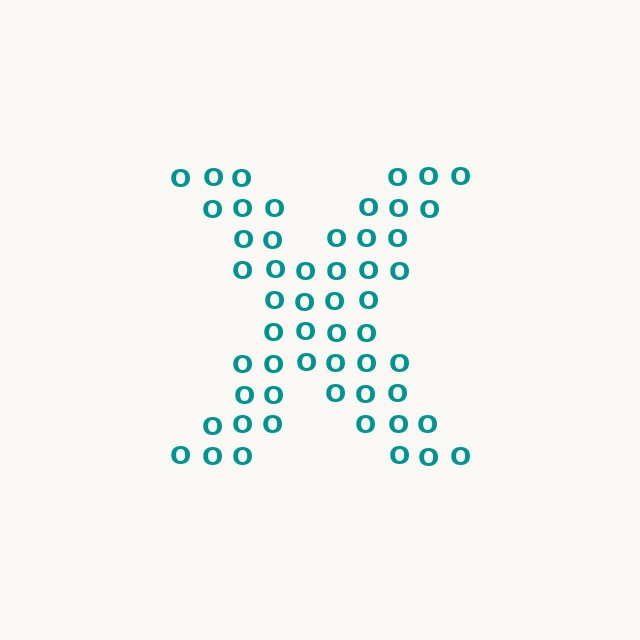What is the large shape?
The large shape is the letter X.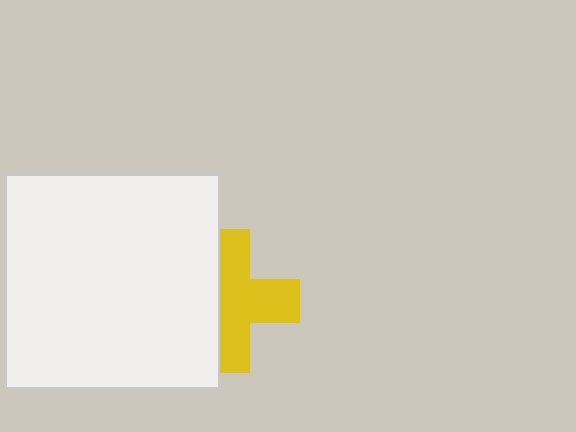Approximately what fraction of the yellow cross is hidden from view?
Roughly 39% of the yellow cross is hidden behind the white square.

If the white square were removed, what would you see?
You would see the complete yellow cross.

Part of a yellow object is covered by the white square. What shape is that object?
It is a cross.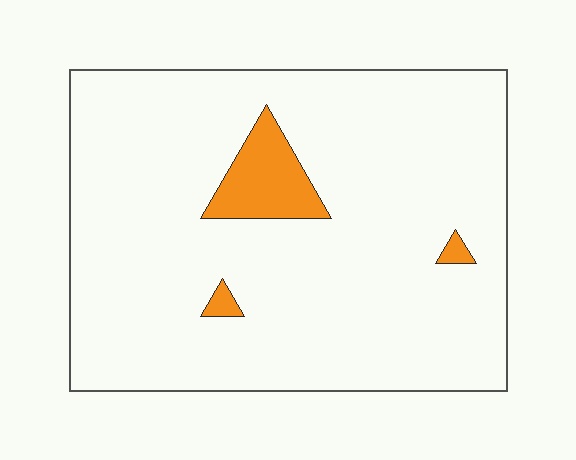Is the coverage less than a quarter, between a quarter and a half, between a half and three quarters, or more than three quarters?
Less than a quarter.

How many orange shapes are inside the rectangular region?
3.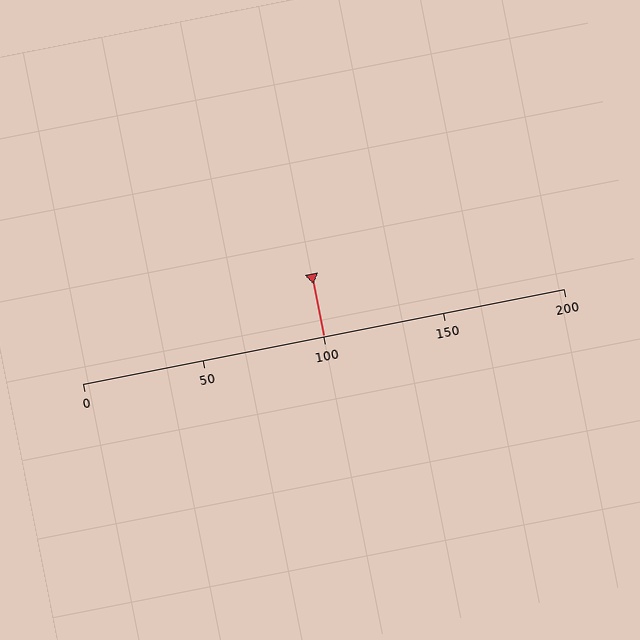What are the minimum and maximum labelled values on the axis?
The axis runs from 0 to 200.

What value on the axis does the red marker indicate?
The marker indicates approximately 100.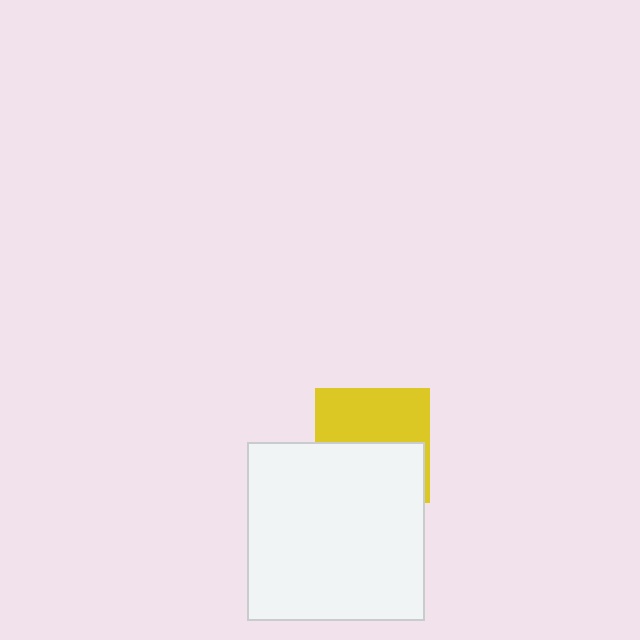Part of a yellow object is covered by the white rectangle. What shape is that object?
It is a square.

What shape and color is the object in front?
The object in front is a white rectangle.